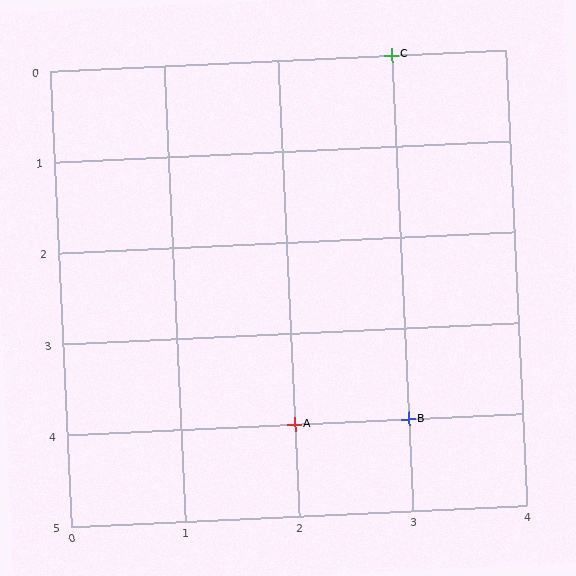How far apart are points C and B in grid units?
Points C and B are 4 rows apart.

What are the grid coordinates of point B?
Point B is at grid coordinates (3, 4).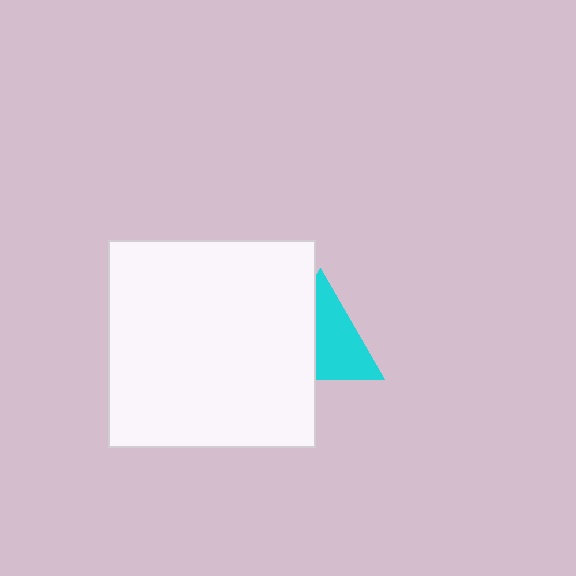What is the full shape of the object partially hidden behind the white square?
The partially hidden object is a cyan triangle.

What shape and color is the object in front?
The object in front is a white square.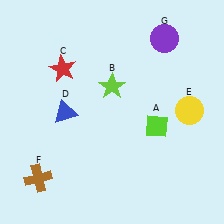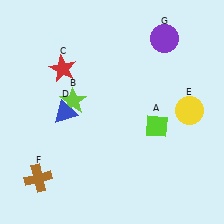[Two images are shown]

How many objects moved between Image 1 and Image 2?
1 object moved between the two images.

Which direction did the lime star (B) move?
The lime star (B) moved left.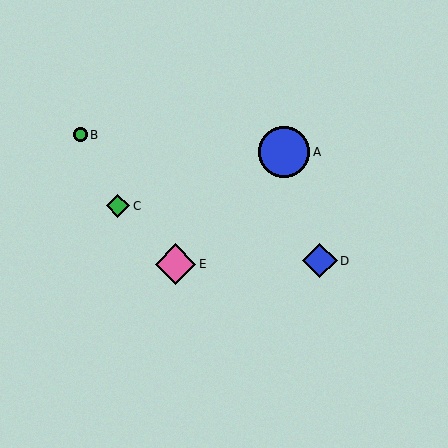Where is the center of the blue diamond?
The center of the blue diamond is at (320, 261).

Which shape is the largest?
The blue circle (labeled A) is the largest.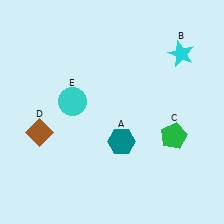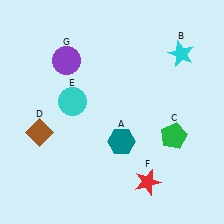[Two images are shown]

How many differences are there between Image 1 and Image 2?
There are 2 differences between the two images.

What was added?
A red star (F), a purple circle (G) were added in Image 2.